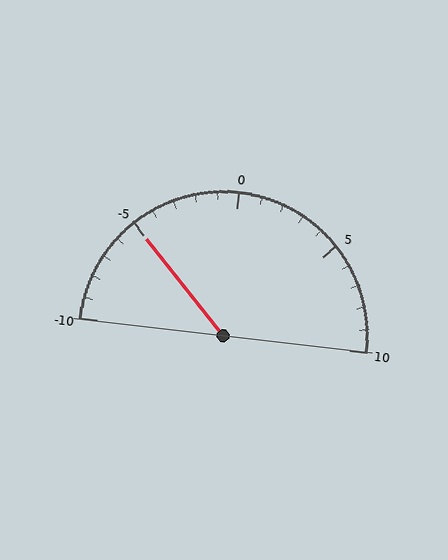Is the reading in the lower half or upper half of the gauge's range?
The reading is in the lower half of the range (-10 to 10).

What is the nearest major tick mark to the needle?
The nearest major tick mark is -5.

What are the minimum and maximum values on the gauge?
The gauge ranges from -10 to 10.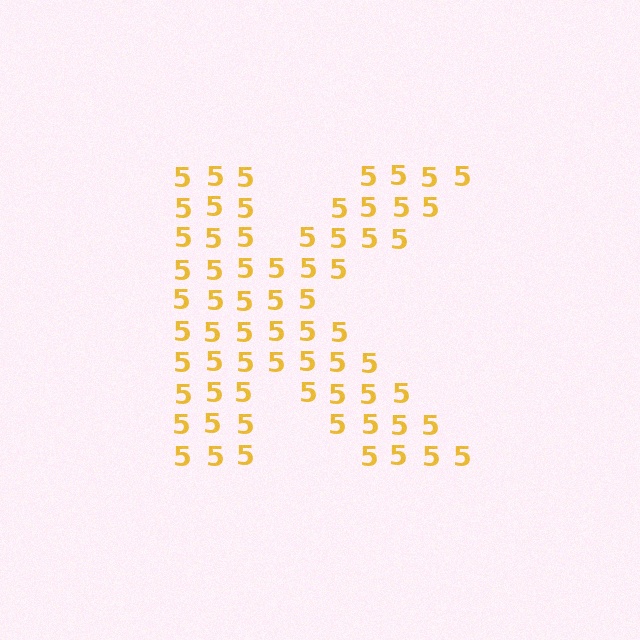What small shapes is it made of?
It is made of small digit 5's.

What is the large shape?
The large shape is the letter K.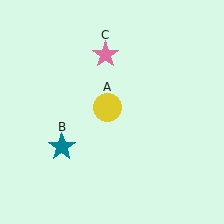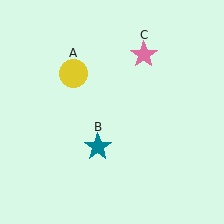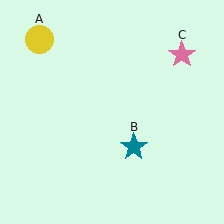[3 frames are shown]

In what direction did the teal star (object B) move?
The teal star (object B) moved right.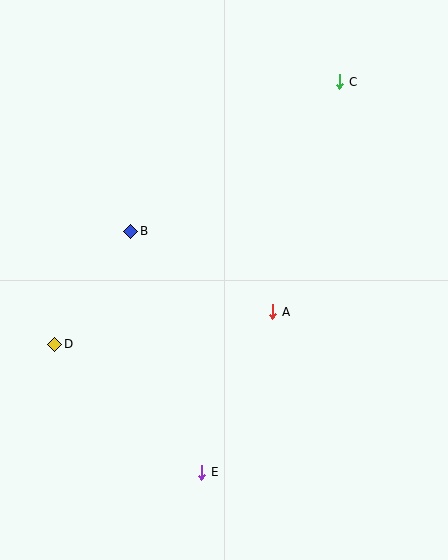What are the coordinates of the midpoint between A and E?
The midpoint between A and E is at (237, 392).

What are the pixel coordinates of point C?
Point C is at (340, 82).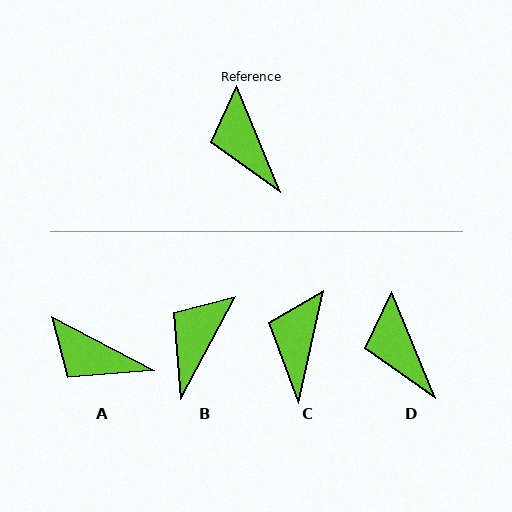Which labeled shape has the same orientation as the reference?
D.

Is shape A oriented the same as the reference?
No, it is off by about 40 degrees.